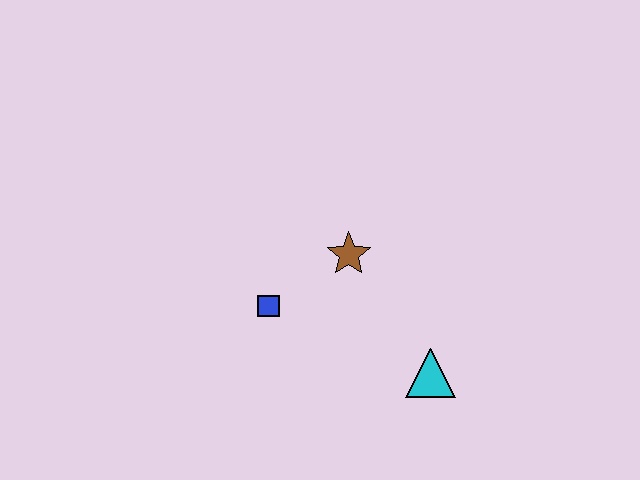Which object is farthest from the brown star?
The cyan triangle is farthest from the brown star.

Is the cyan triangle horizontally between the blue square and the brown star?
No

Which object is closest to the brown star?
The blue square is closest to the brown star.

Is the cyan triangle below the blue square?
Yes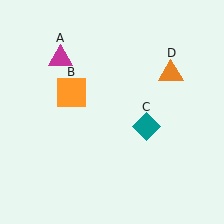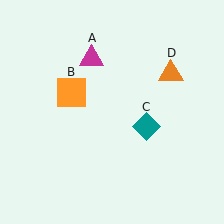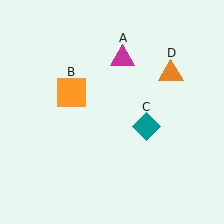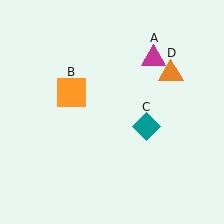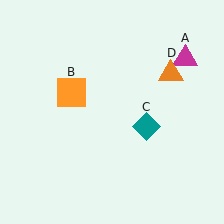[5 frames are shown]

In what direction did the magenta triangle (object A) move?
The magenta triangle (object A) moved right.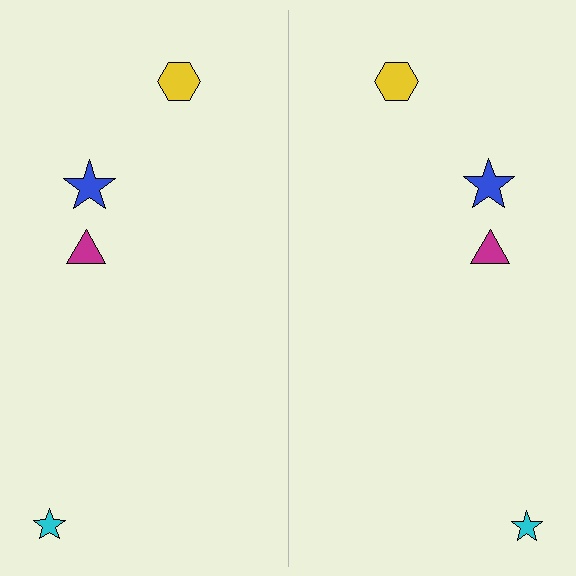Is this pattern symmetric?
Yes, this pattern has bilateral (reflection) symmetry.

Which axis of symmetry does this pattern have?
The pattern has a vertical axis of symmetry running through the center of the image.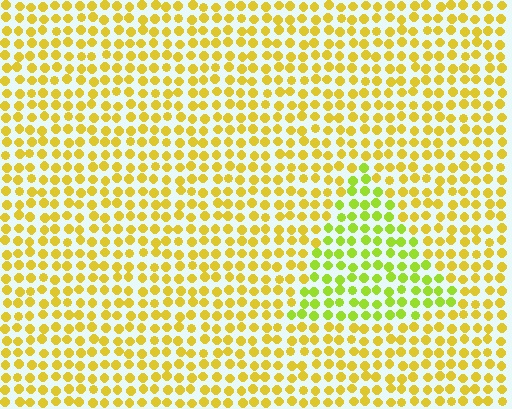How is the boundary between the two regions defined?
The boundary is defined purely by a slight shift in hue (about 32 degrees). Spacing, size, and orientation are identical on both sides.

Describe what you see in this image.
The image is filled with small yellow elements in a uniform arrangement. A triangle-shaped region is visible where the elements are tinted to a slightly different hue, forming a subtle color boundary.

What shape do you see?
I see a triangle.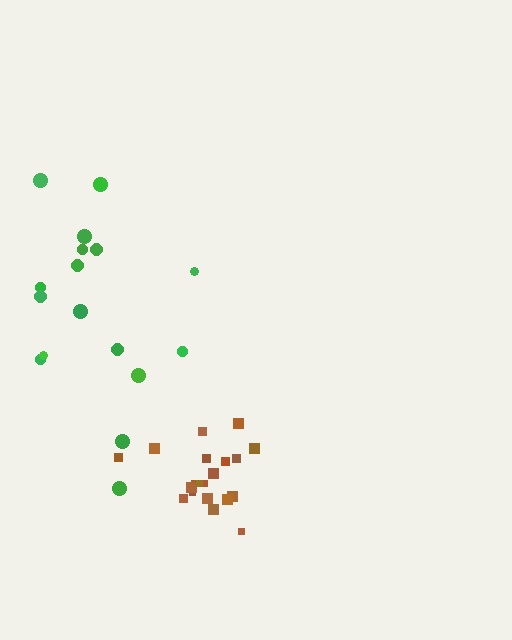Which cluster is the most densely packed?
Brown.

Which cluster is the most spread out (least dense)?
Green.